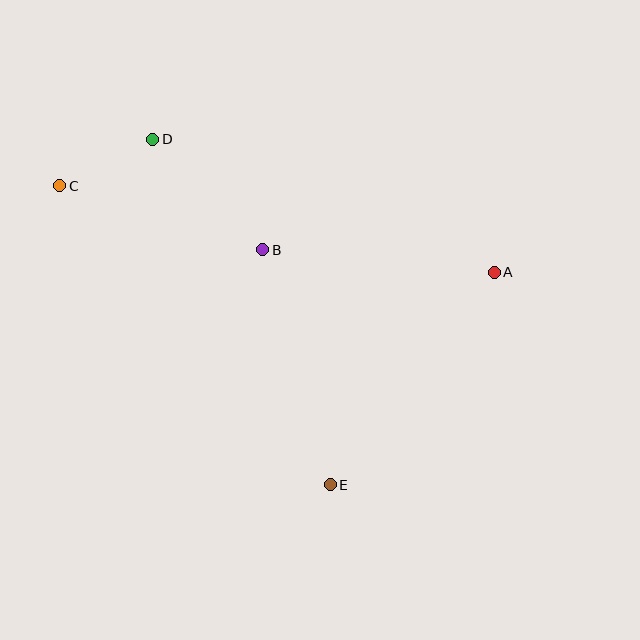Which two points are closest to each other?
Points C and D are closest to each other.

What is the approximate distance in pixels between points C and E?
The distance between C and E is approximately 403 pixels.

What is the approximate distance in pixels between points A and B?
The distance between A and B is approximately 233 pixels.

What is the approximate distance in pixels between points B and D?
The distance between B and D is approximately 156 pixels.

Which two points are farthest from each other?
Points A and C are farthest from each other.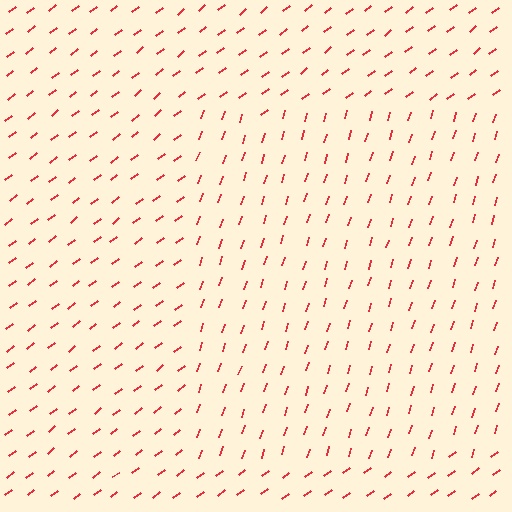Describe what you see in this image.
The image is filled with small red line segments. A rectangle region in the image has lines oriented differently from the surrounding lines, creating a visible texture boundary.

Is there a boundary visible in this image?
Yes, there is a texture boundary formed by a change in line orientation.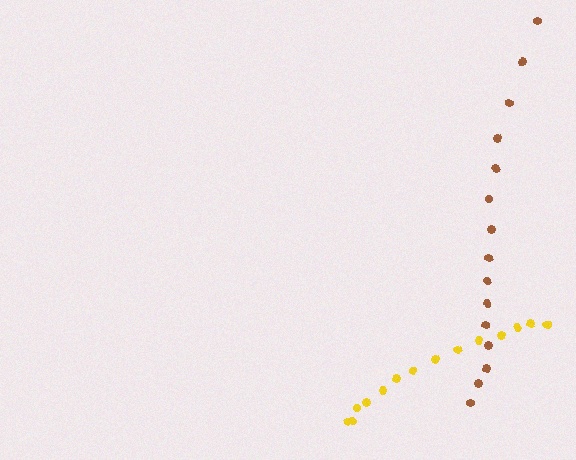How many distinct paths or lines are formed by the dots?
There are 2 distinct paths.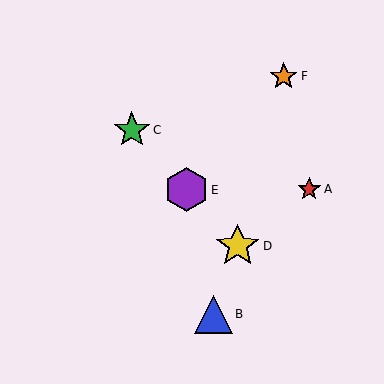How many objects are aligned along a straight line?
3 objects (C, D, E) are aligned along a straight line.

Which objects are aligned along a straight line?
Objects C, D, E are aligned along a straight line.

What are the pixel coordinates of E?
Object E is at (186, 190).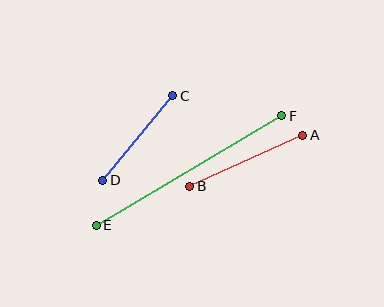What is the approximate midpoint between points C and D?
The midpoint is at approximately (138, 138) pixels.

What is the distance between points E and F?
The distance is approximately 215 pixels.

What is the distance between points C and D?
The distance is approximately 109 pixels.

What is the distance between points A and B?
The distance is approximately 124 pixels.